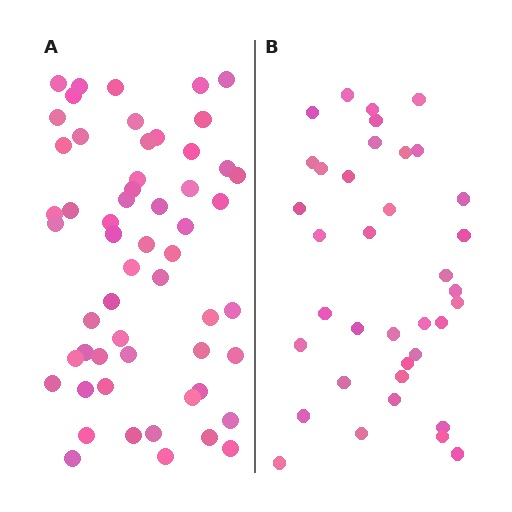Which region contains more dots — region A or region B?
Region A (the left region) has more dots.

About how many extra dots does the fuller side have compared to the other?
Region A has approximately 20 more dots than region B.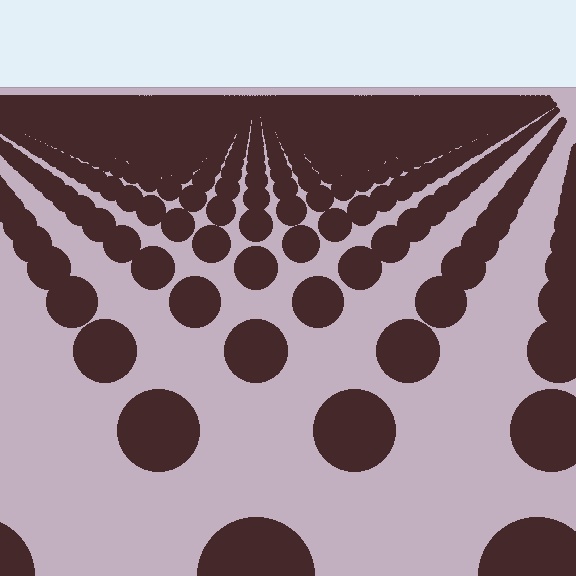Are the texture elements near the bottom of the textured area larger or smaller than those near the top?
Larger. Near the bottom, elements are closer to the viewer and appear at a bigger on-screen size.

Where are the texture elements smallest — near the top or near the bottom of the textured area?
Near the top.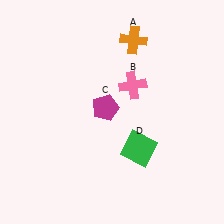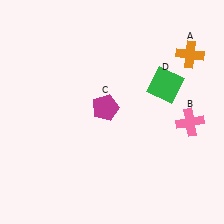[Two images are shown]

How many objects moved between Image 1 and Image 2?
3 objects moved between the two images.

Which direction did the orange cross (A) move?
The orange cross (A) moved right.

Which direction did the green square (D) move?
The green square (D) moved up.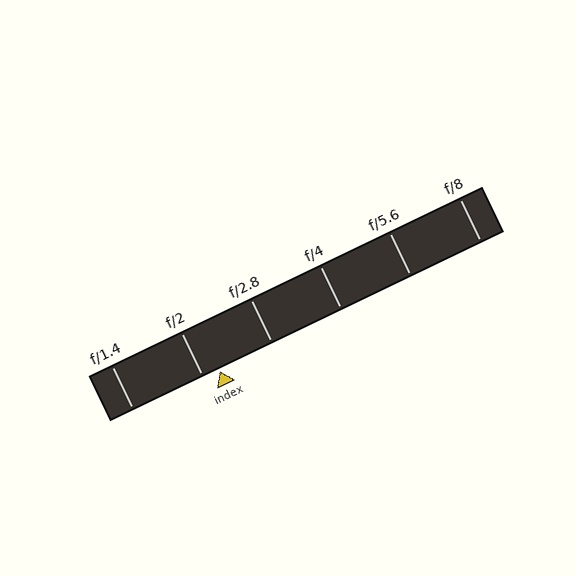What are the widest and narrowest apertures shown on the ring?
The widest aperture shown is f/1.4 and the narrowest is f/8.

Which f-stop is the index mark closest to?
The index mark is closest to f/2.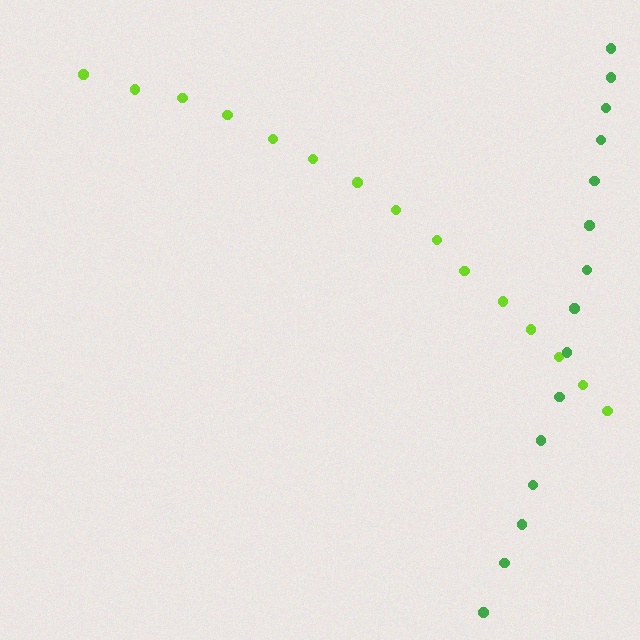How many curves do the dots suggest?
There are 2 distinct paths.